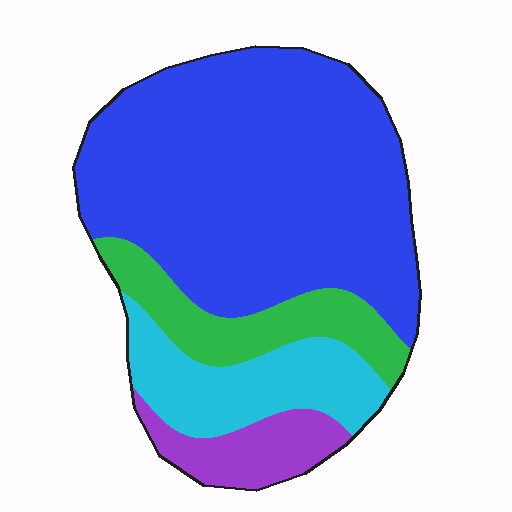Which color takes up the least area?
Purple, at roughly 10%.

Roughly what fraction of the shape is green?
Green takes up less than a quarter of the shape.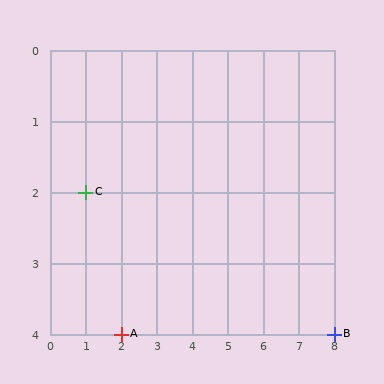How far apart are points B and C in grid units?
Points B and C are 7 columns and 2 rows apart (about 7.3 grid units diagonally).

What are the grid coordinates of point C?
Point C is at grid coordinates (1, 2).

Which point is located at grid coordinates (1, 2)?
Point C is at (1, 2).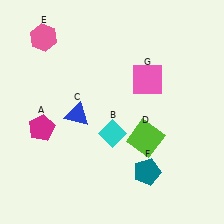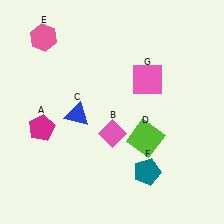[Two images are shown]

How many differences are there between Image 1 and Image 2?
There is 1 difference between the two images.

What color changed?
The diamond (B) changed from cyan in Image 1 to pink in Image 2.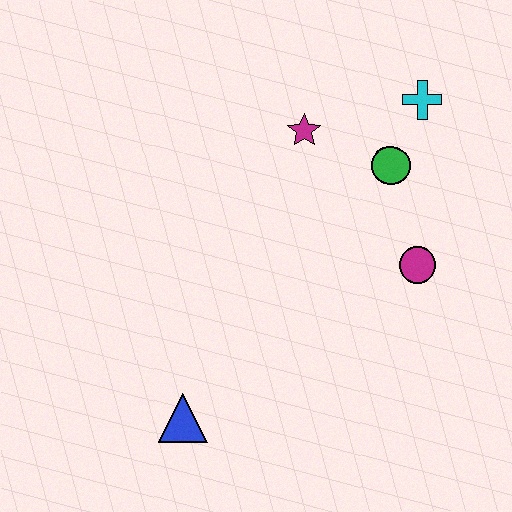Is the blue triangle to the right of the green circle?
No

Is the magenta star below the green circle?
No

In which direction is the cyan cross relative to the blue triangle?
The cyan cross is above the blue triangle.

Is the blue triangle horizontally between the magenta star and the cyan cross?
No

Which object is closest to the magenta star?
The green circle is closest to the magenta star.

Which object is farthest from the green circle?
The blue triangle is farthest from the green circle.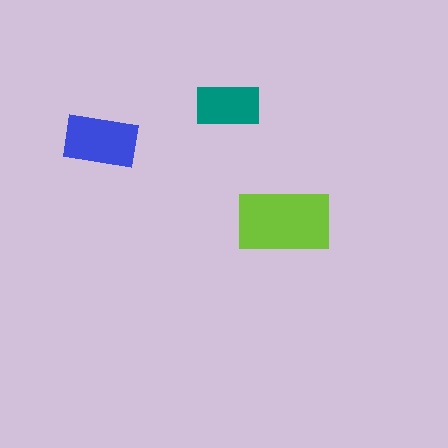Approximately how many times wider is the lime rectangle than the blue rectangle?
About 1.5 times wider.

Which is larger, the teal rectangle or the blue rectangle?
The blue one.